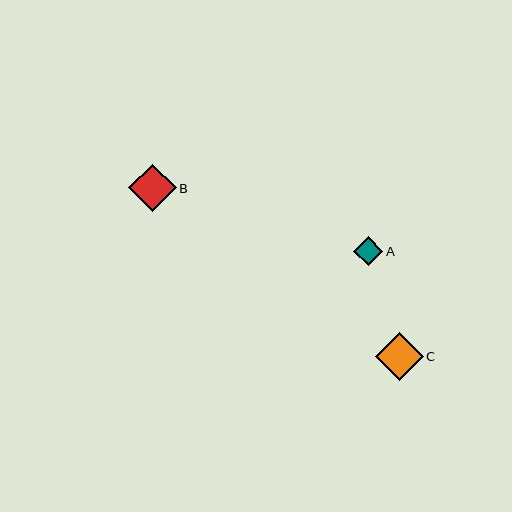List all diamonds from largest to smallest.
From largest to smallest: C, B, A.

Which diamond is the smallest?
Diamond A is the smallest with a size of approximately 29 pixels.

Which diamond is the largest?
Diamond C is the largest with a size of approximately 48 pixels.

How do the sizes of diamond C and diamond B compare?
Diamond C and diamond B are approximately the same size.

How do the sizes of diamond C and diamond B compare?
Diamond C and diamond B are approximately the same size.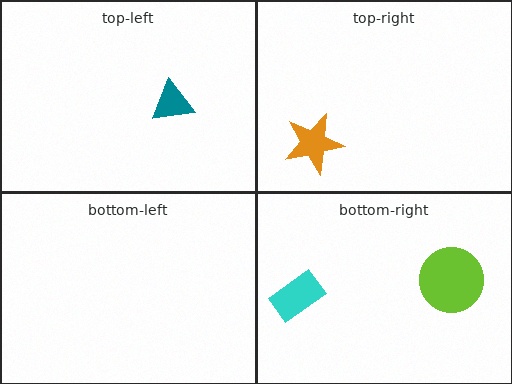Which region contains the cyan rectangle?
The bottom-right region.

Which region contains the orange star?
The top-right region.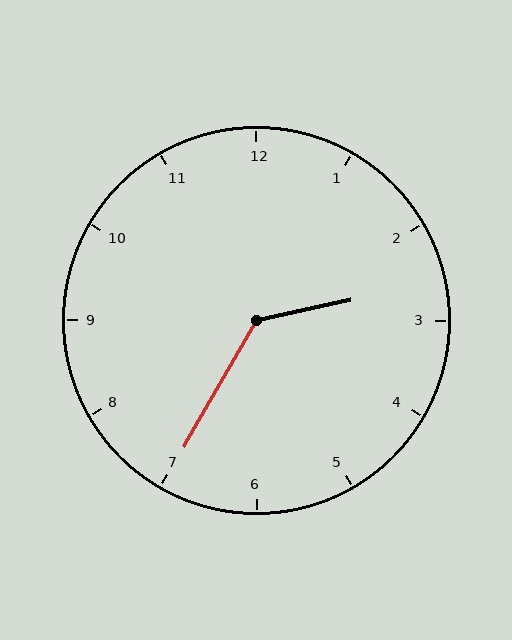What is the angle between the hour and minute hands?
Approximately 132 degrees.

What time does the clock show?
2:35.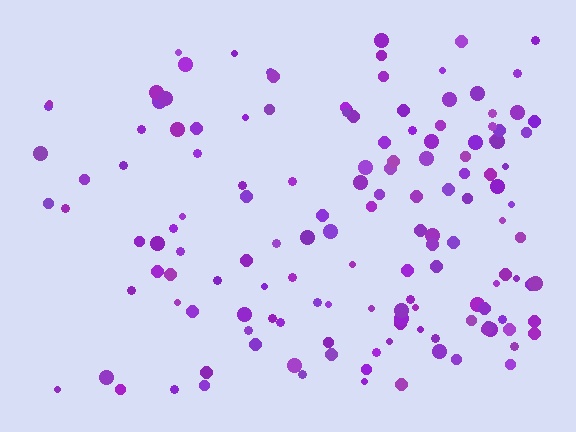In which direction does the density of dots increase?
From left to right, with the right side densest.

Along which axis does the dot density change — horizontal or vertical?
Horizontal.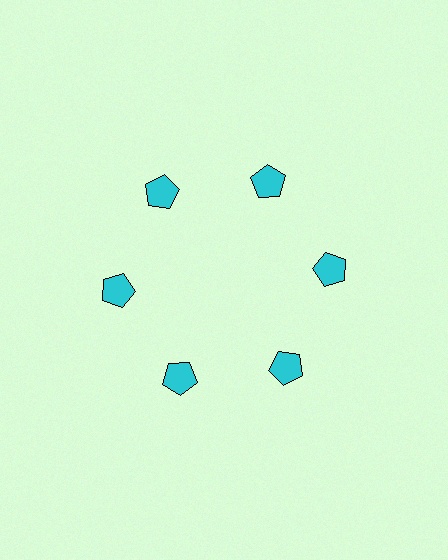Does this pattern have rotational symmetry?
Yes, this pattern has 6-fold rotational symmetry. It looks the same after rotating 60 degrees around the center.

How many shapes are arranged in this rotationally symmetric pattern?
There are 6 shapes, arranged in 6 groups of 1.